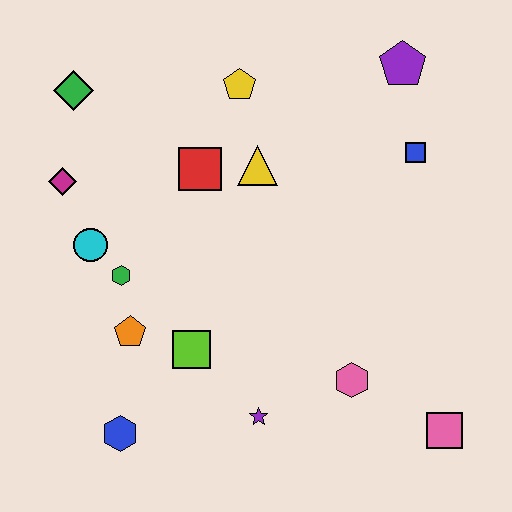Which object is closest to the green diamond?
The magenta diamond is closest to the green diamond.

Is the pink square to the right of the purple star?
Yes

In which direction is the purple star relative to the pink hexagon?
The purple star is to the left of the pink hexagon.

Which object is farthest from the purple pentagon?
The blue hexagon is farthest from the purple pentagon.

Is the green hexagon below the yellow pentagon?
Yes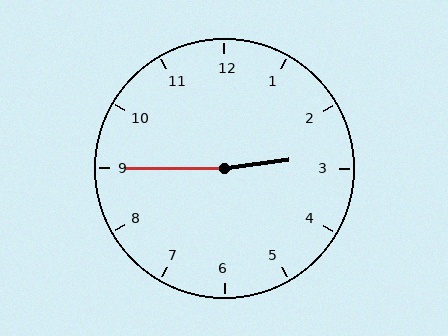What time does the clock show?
2:45.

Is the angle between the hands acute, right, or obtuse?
It is obtuse.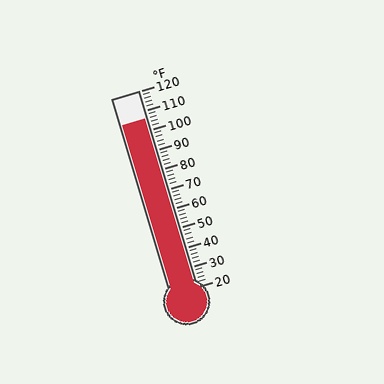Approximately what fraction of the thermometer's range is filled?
The thermometer is filled to approximately 85% of its range.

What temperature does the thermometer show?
The thermometer shows approximately 106°F.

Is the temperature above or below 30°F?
The temperature is above 30°F.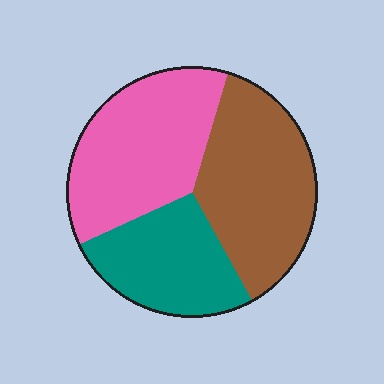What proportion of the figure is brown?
Brown takes up about three eighths (3/8) of the figure.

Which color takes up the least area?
Teal, at roughly 25%.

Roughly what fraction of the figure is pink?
Pink takes up about three eighths (3/8) of the figure.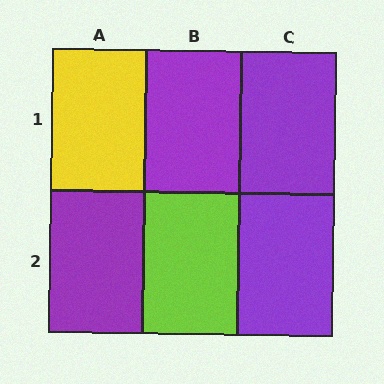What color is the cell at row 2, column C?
Purple.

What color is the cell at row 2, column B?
Lime.